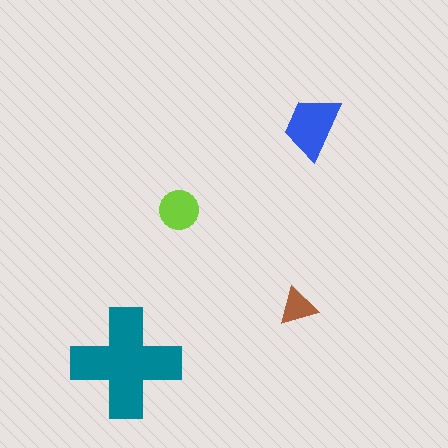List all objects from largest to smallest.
The teal cross, the blue trapezoid, the lime circle, the brown triangle.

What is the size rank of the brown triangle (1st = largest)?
4th.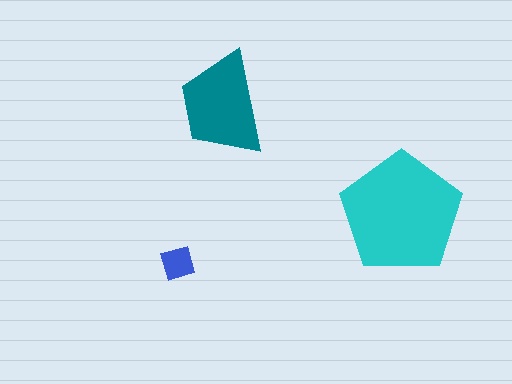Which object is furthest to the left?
The blue diamond is leftmost.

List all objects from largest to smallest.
The cyan pentagon, the teal trapezoid, the blue diamond.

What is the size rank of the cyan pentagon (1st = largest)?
1st.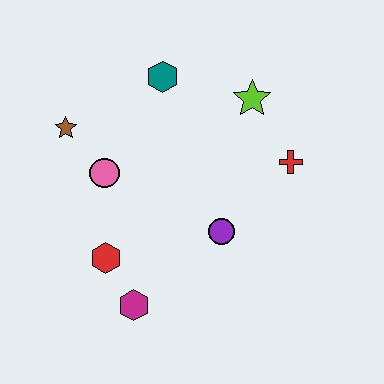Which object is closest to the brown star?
The pink circle is closest to the brown star.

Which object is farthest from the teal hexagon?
The magenta hexagon is farthest from the teal hexagon.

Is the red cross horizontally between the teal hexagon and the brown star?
No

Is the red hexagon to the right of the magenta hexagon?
No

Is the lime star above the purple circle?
Yes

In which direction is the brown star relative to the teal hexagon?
The brown star is to the left of the teal hexagon.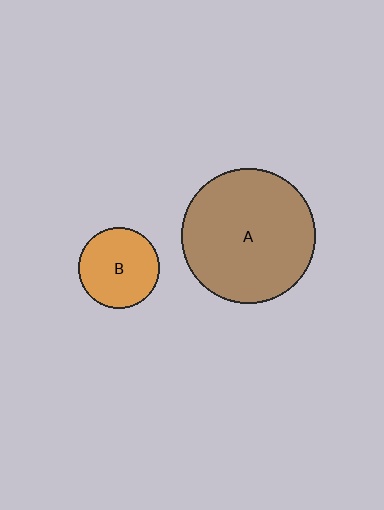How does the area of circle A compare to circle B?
Approximately 2.8 times.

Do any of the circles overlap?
No, none of the circles overlap.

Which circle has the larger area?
Circle A (brown).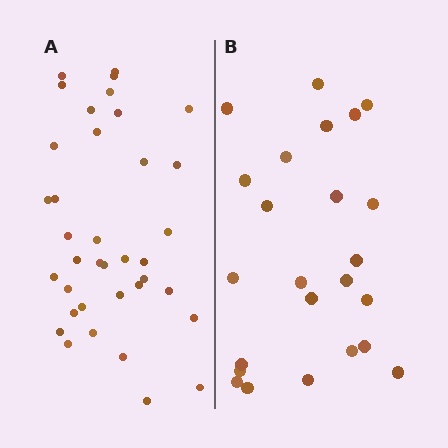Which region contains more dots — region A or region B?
Region A (the left region) has more dots.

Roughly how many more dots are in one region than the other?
Region A has approximately 15 more dots than region B.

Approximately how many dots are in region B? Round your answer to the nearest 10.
About 20 dots. (The exact count is 24, which rounds to 20.)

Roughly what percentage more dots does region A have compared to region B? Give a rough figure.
About 55% more.